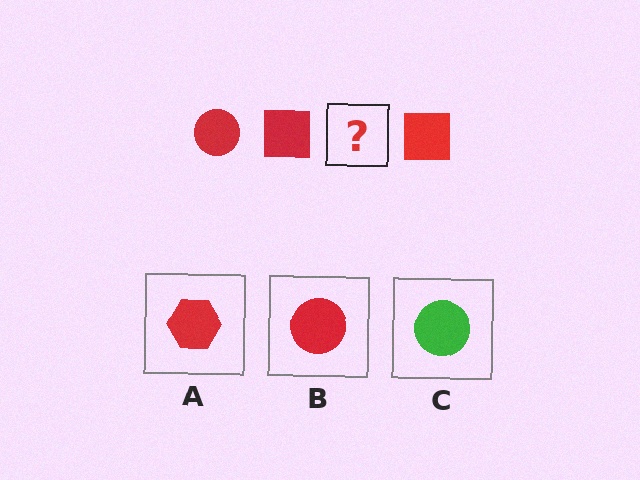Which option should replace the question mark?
Option B.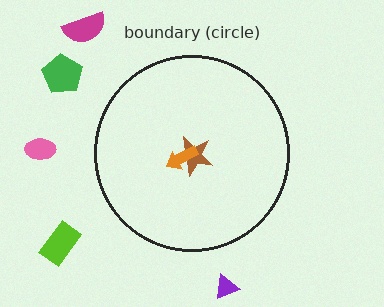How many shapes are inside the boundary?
2 inside, 5 outside.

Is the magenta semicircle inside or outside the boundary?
Outside.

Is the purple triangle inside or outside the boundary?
Outside.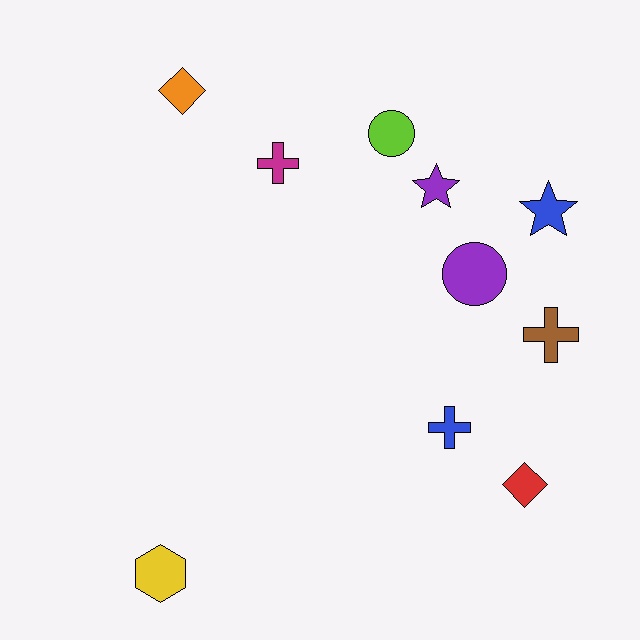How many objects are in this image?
There are 10 objects.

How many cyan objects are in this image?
There are no cyan objects.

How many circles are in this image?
There are 2 circles.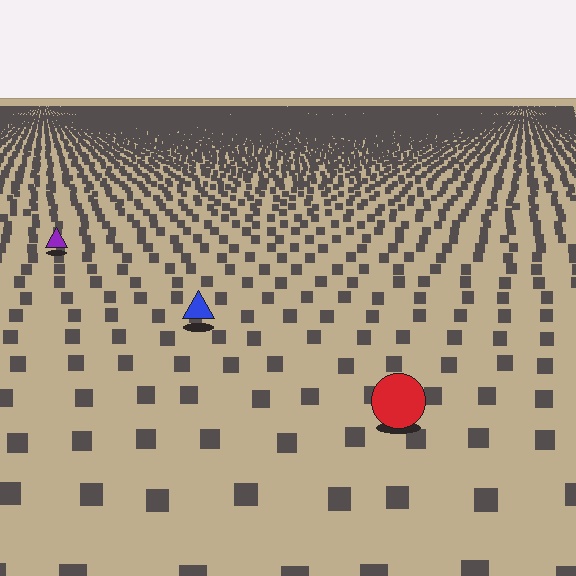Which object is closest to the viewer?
The red circle is closest. The texture marks near it are larger and more spread out.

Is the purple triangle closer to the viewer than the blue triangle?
No. The blue triangle is closer — you can tell from the texture gradient: the ground texture is coarser near it.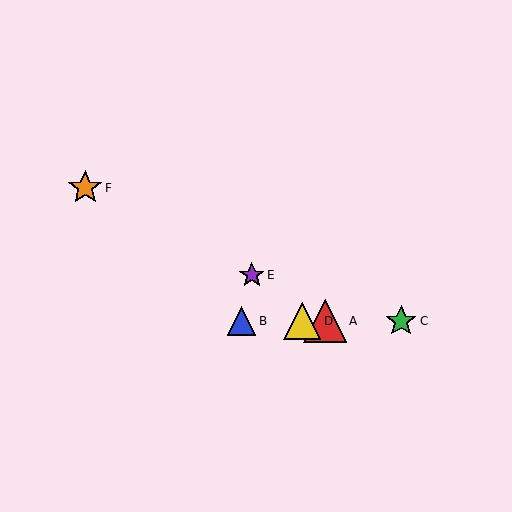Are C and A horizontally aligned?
Yes, both are at y≈321.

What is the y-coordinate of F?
Object F is at y≈188.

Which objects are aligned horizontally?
Objects A, B, C, D are aligned horizontally.